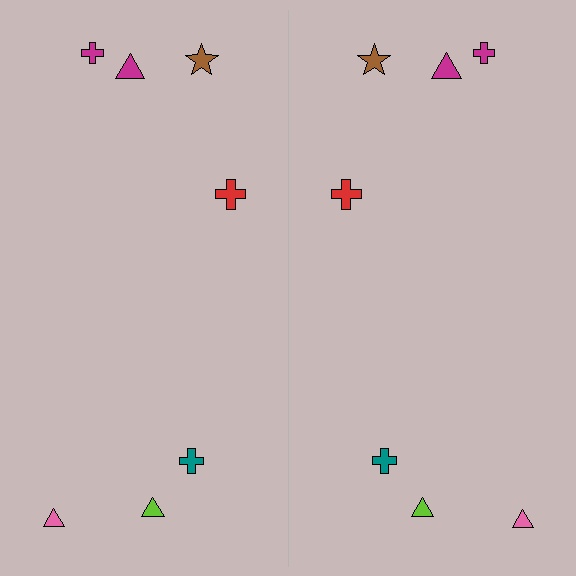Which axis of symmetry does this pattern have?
The pattern has a vertical axis of symmetry running through the center of the image.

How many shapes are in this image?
There are 14 shapes in this image.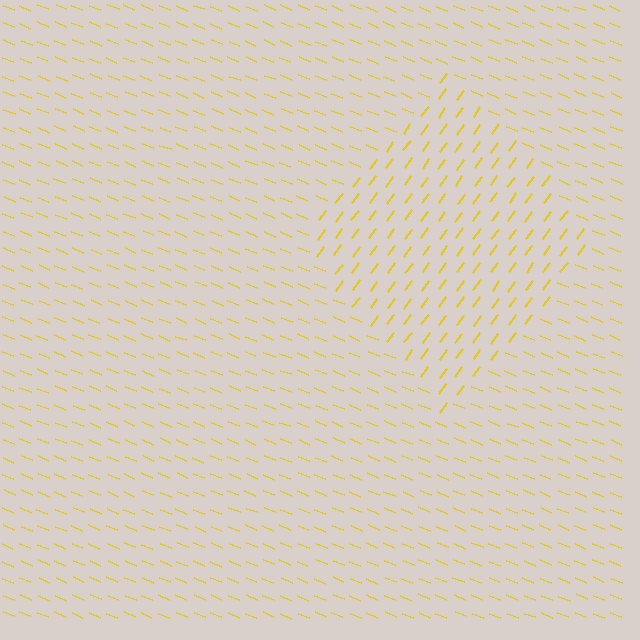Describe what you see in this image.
The image is filled with small yellow line segments. A diamond region in the image has lines oriented differently from the surrounding lines, creating a visible texture boundary.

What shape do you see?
I see a diamond.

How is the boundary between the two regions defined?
The boundary is defined purely by a change in line orientation (approximately 75 degrees difference). All lines are the same color and thickness.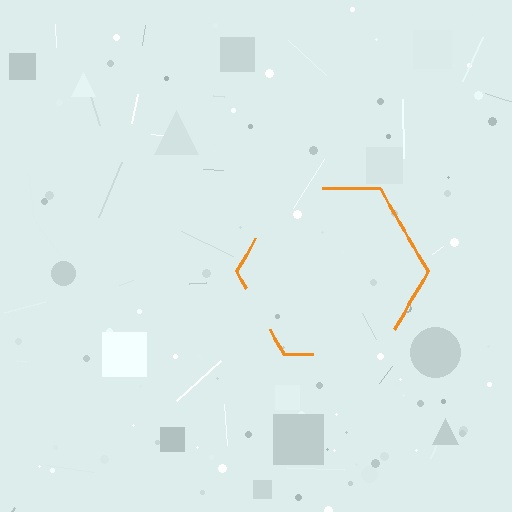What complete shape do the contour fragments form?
The contour fragments form a hexagon.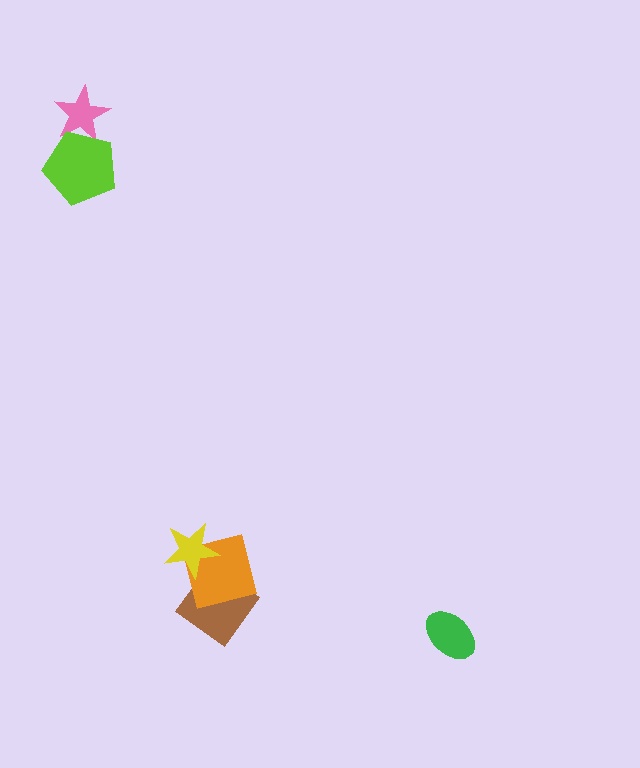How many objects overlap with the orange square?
2 objects overlap with the orange square.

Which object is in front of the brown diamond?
The orange square is in front of the brown diamond.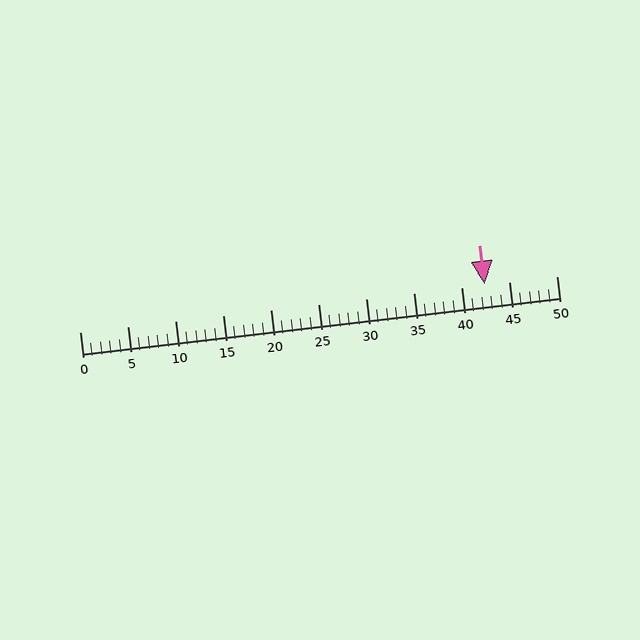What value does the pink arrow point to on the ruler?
The pink arrow points to approximately 42.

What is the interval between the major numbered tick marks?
The major tick marks are spaced 5 units apart.